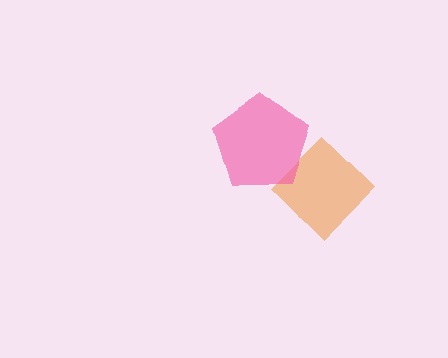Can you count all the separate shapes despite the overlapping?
Yes, there are 2 separate shapes.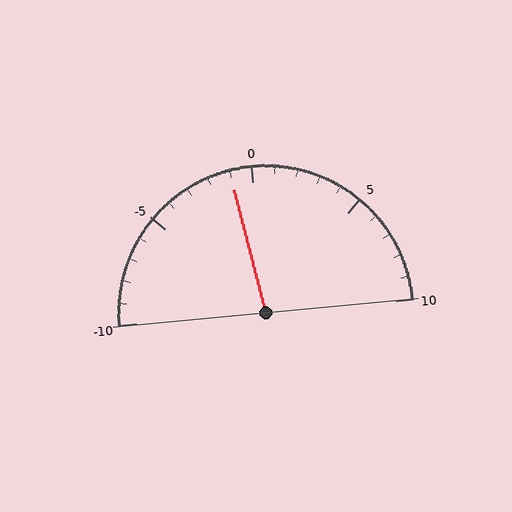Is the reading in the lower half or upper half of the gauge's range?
The reading is in the lower half of the range (-10 to 10).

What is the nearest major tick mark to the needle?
The nearest major tick mark is 0.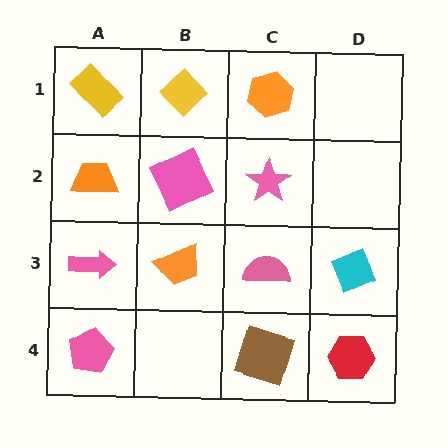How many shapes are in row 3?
4 shapes.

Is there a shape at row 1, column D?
No, that cell is empty.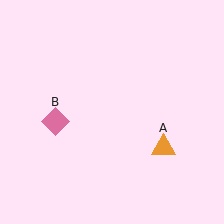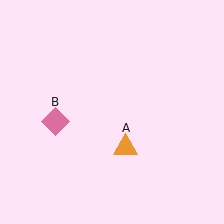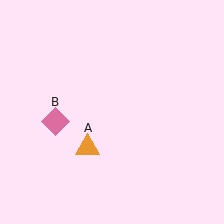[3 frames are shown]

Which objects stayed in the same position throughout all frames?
Pink diamond (object B) remained stationary.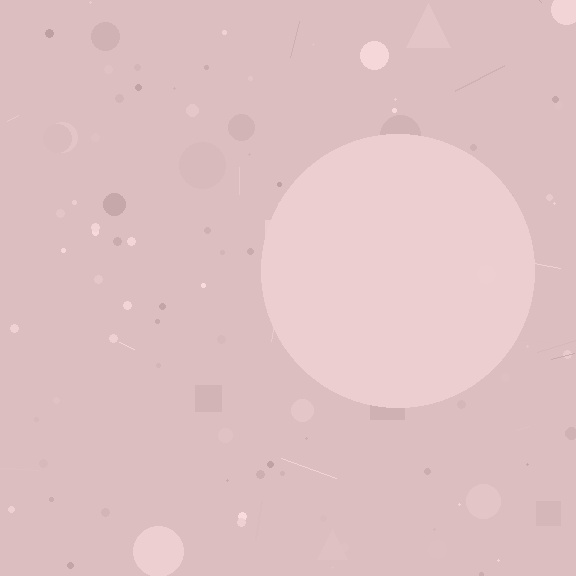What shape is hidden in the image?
A circle is hidden in the image.